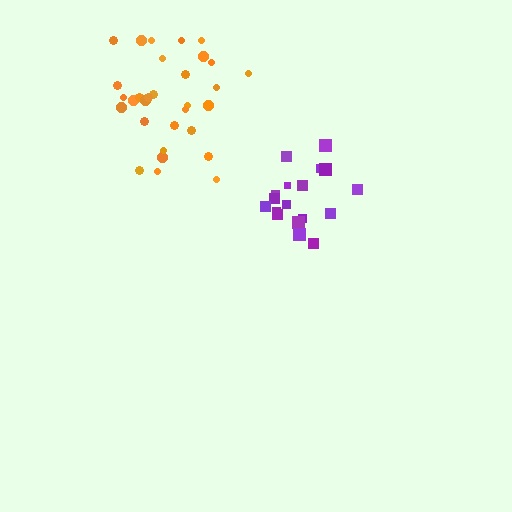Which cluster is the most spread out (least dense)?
Orange.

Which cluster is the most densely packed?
Purple.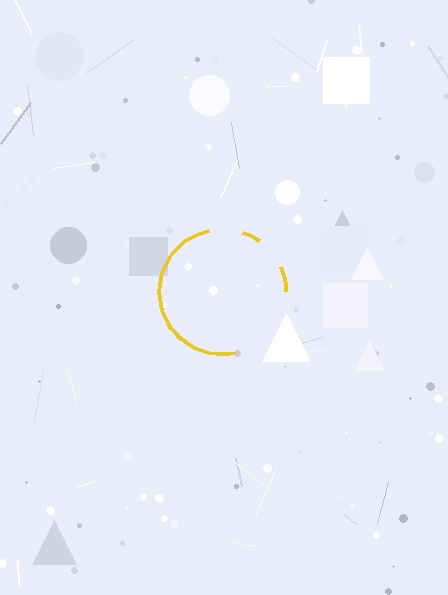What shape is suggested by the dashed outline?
The dashed outline suggests a circle.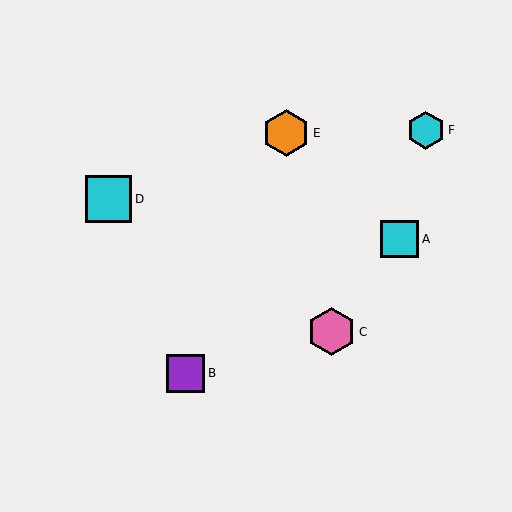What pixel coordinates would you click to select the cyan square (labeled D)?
Click at (109, 199) to select the cyan square D.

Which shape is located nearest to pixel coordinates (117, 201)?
The cyan square (labeled D) at (109, 199) is nearest to that location.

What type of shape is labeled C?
Shape C is a pink hexagon.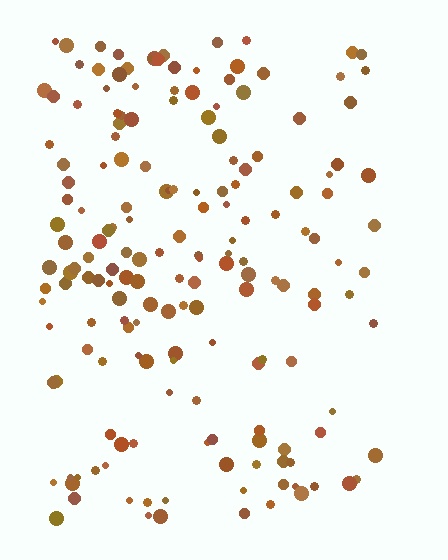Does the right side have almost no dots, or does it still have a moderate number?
Still a moderate number, just noticeably fewer than the left.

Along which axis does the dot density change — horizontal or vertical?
Horizontal.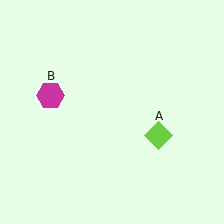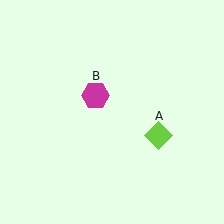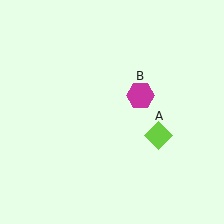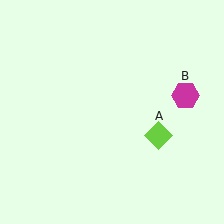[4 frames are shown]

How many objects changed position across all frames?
1 object changed position: magenta hexagon (object B).